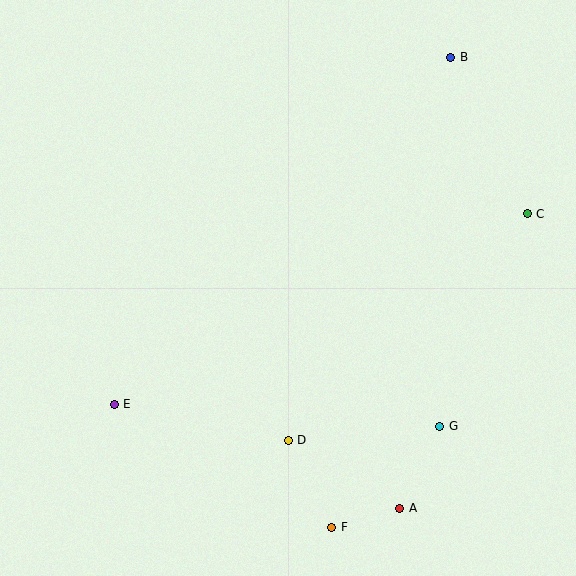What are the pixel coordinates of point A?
Point A is at (400, 508).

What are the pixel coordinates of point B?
Point B is at (451, 57).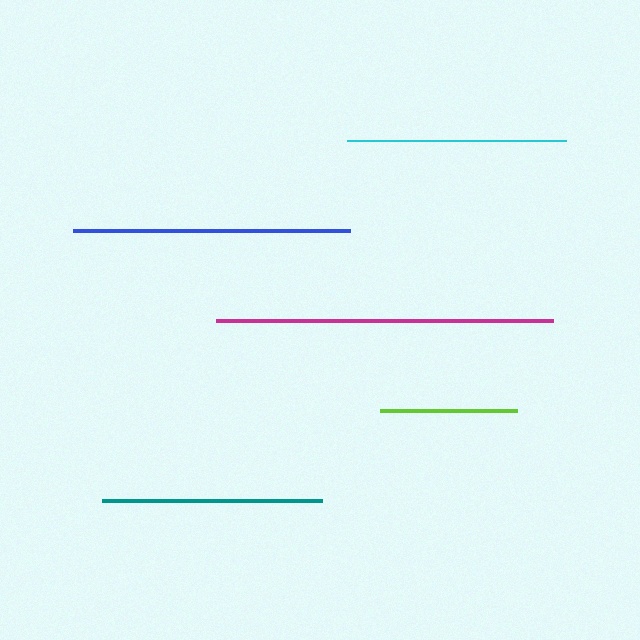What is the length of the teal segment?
The teal segment is approximately 220 pixels long.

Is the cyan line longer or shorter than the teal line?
The teal line is longer than the cyan line.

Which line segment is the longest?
The magenta line is the longest at approximately 337 pixels.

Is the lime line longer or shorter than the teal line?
The teal line is longer than the lime line.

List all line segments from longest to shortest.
From longest to shortest: magenta, blue, teal, cyan, lime.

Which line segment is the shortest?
The lime line is the shortest at approximately 137 pixels.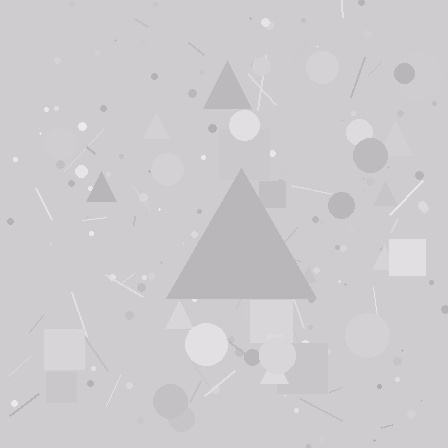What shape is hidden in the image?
A triangle is hidden in the image.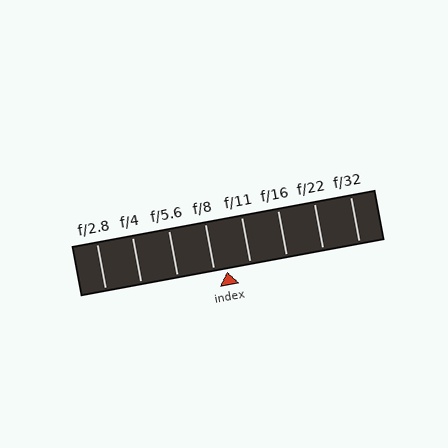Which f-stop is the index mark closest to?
The index mark is closest to f/8.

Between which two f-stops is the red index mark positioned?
The index mark is between f/8 and f/11.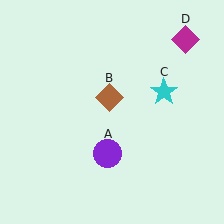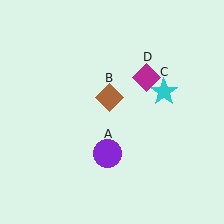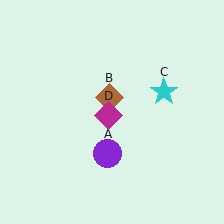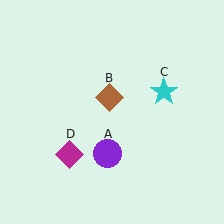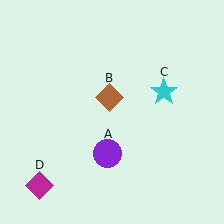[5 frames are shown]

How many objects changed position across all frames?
1 object changed position: magenta diamond (object D).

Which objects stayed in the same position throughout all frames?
Purple circle (object A) and brown diamond (object B) and cyan star (object C) remained stationary.